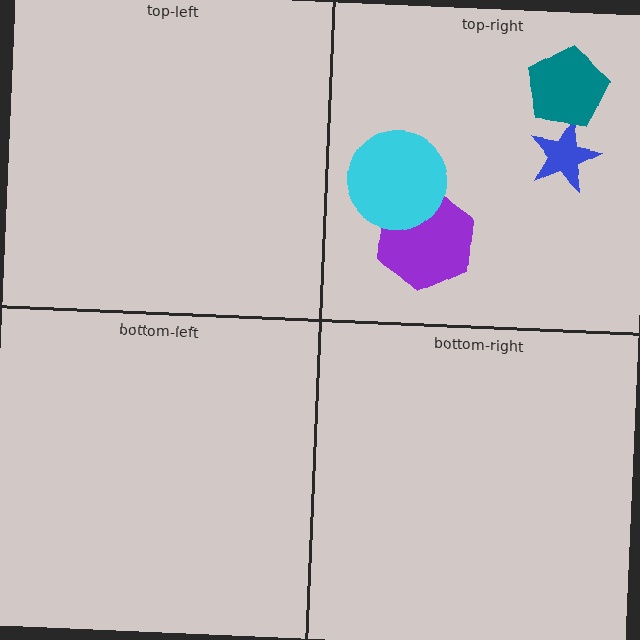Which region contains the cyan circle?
The top-right region.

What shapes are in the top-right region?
The blue star, the purple hexagon, the teal pentagon, the cyan circle.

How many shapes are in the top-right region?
4.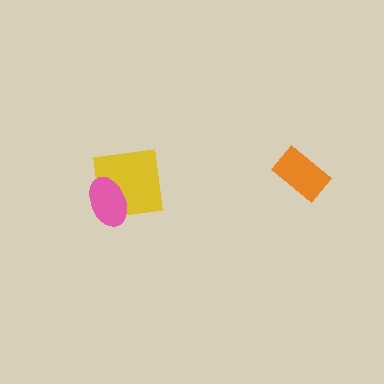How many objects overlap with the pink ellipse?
1 object overlaps with the pink ellipse.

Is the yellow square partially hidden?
Yes, it is partially covered by another shape.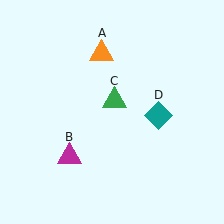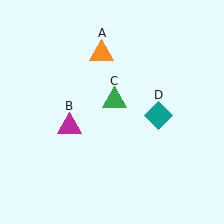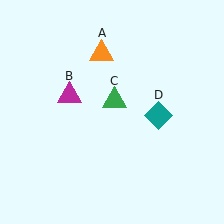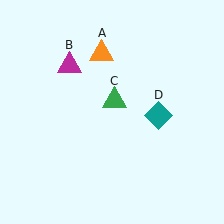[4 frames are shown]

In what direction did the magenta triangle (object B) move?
The magenta triangle (object B) moved up.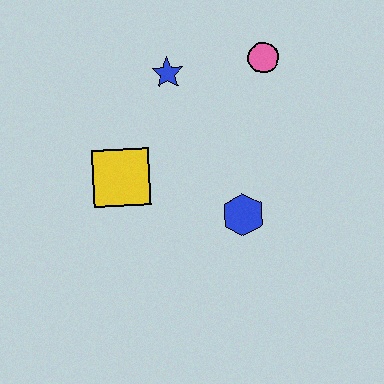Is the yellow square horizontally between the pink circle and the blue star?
No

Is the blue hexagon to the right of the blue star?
Yes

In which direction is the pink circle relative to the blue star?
The pink circle is to the right of the blue star.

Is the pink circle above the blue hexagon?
Yes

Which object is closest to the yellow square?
The blue star is closest to the yellow square.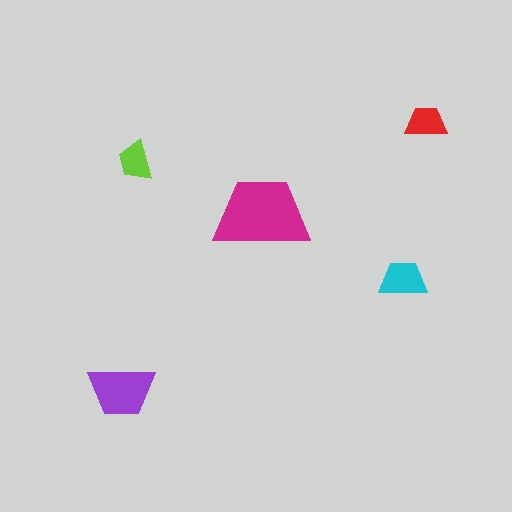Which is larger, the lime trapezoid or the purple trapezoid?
The purple one.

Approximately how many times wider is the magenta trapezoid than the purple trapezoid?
About 1.5 times wider.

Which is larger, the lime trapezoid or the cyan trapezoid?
The cyan one.